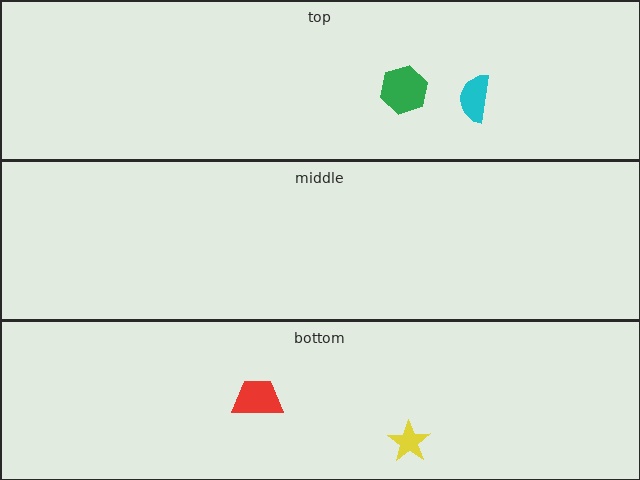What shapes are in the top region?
The green hexagon, the cyan semicircle.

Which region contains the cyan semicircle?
The top region.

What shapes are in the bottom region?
The red trapezoid, the yellow star.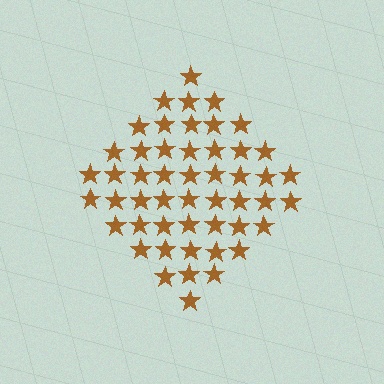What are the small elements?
The small elements are stars.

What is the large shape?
The large shape is a diamond.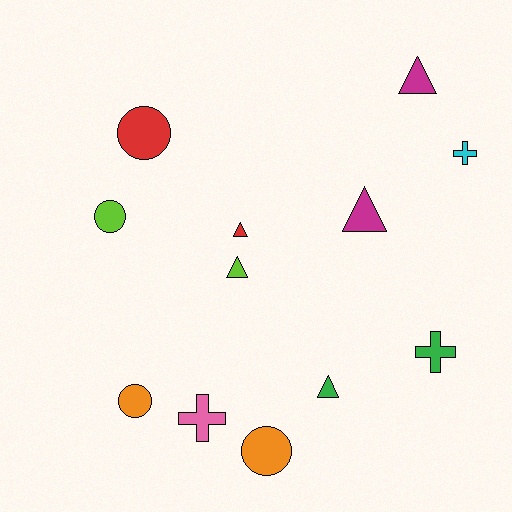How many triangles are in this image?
There are 5 triangles.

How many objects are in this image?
There are 12 objects.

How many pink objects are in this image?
There is 1 pink object.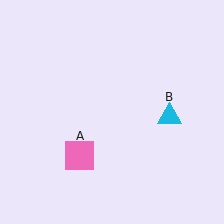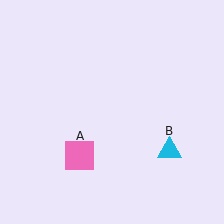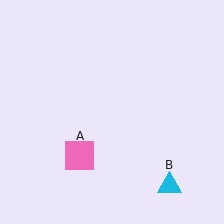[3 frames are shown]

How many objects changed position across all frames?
1 object changed position: cyan triangle (object B).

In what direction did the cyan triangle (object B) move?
The cyan triangle (object B) moved down.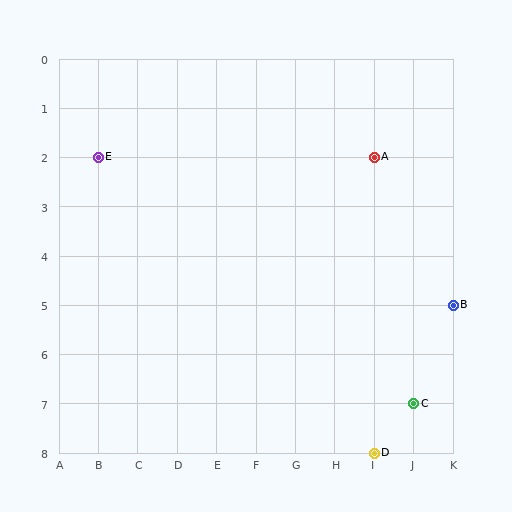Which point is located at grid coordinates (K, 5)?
Point B is at (K, 5).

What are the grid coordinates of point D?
Point D is at grid coordinates (I, 8).